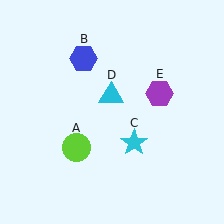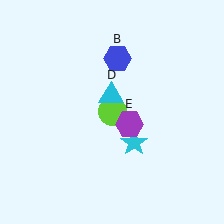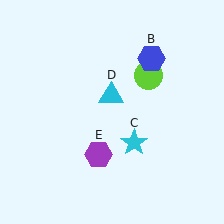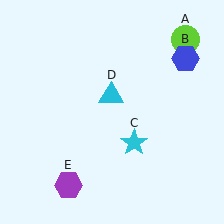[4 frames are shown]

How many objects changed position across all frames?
3 objects changed position: lime circle (object A), blue hexagon (object B), purple hexagon (object E).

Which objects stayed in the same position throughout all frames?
Cyan star (object C) and cyan triangle (object D) remained stationary.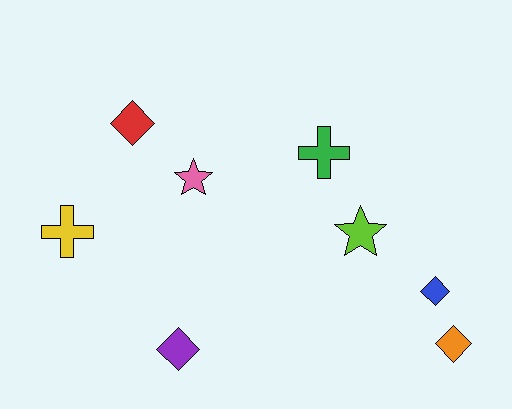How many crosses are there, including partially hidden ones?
There are 2 crosses.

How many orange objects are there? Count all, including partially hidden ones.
There is 1 orange object.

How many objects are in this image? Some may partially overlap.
There are 8 objects.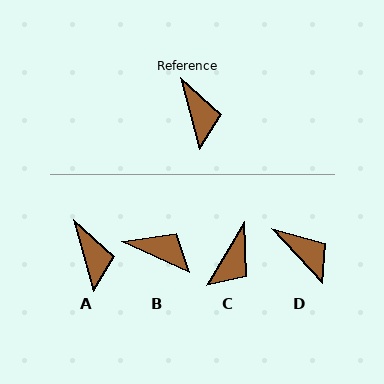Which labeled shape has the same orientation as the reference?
A.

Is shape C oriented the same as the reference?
No, it is off by about 45 degrees.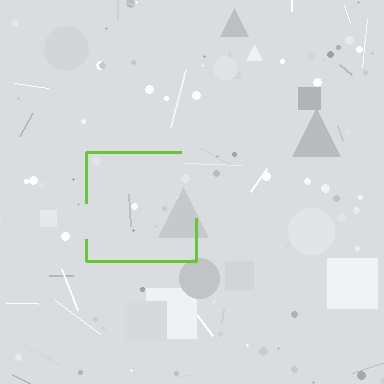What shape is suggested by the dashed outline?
The dashed outline suggests a square.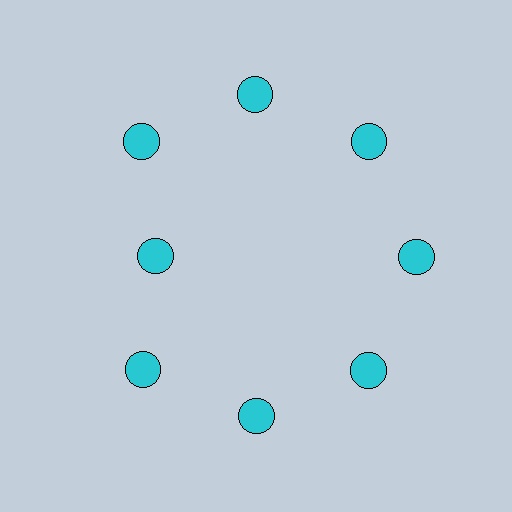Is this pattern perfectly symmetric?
No. The 8 cyan circles are arranged in a ring, but one element near the 9 o'clock position is pulled inward toward the center, breaking the 8-fold rotational symmetry.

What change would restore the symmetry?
The symmetry would be restored by moving it outward, back onto the ring so that all 8 circles sit at equal angles and equal distance from the center.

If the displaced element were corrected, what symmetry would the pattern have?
It would have 8-fold rotational symmetry — the pattern would map onto itself every 45 degrees.